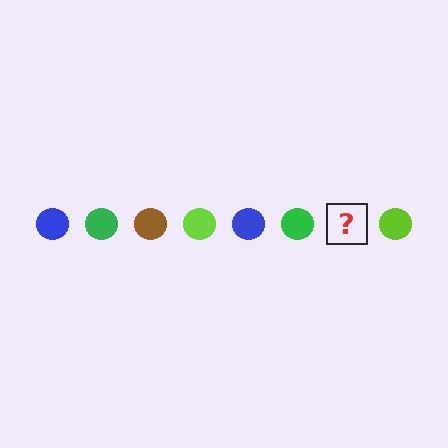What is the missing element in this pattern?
The missing element is a brown circle.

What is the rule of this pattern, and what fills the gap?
The rule is that the pattern cycles through blue, green, brown, lime circles. The gap should be filled with a brown circle.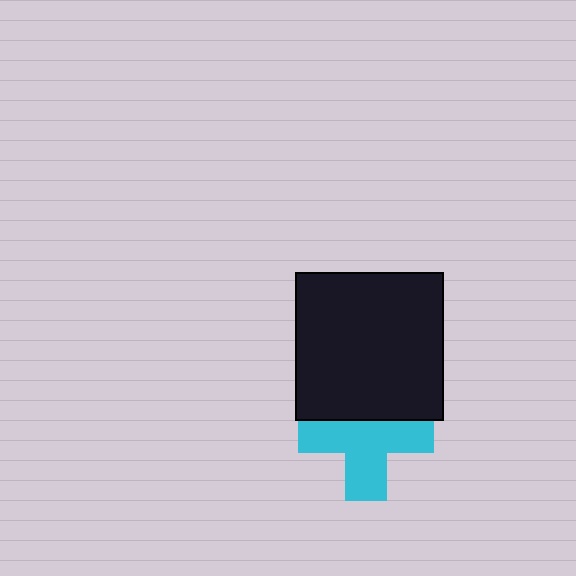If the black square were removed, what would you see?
You would see the complete cyan cross.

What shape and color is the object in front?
The object in front is a black square.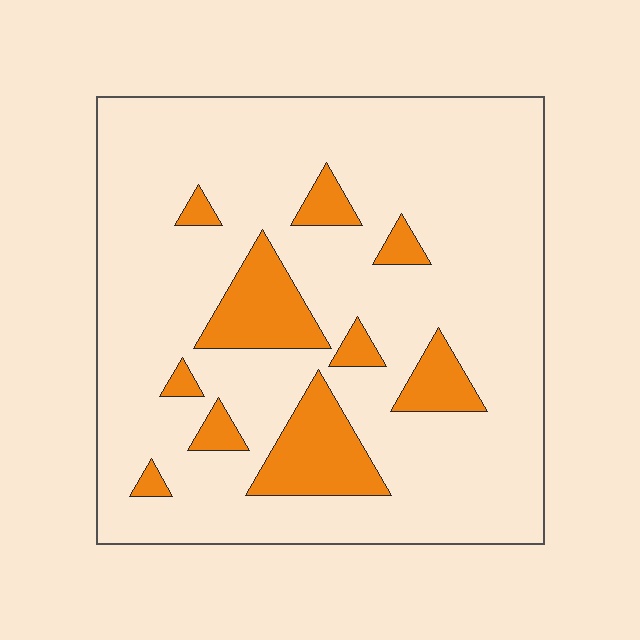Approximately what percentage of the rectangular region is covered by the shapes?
Approximately 15%.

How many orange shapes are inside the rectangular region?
10.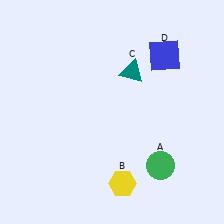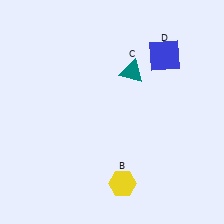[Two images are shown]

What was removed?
The green circle (A) was removed in Image 2.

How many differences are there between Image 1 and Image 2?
There is 1 difference between the two images.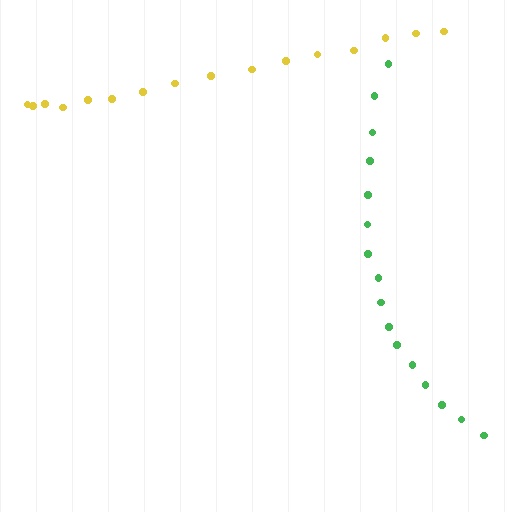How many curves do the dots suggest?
There are 2 distinct paths.